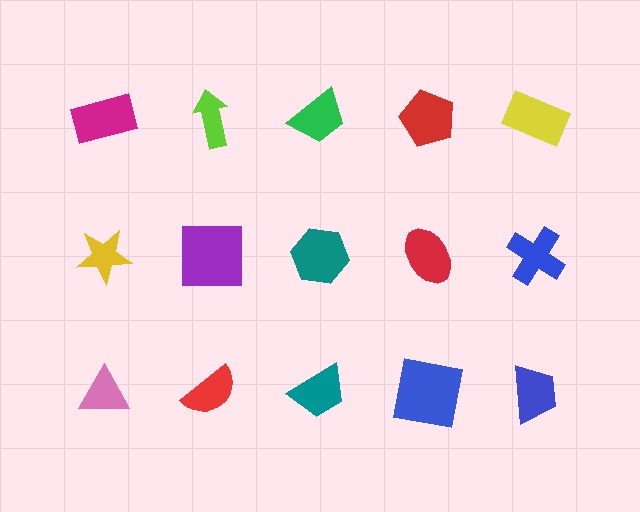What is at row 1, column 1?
A magenta rectangle.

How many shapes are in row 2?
5 shapes.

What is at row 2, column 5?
A blue cross.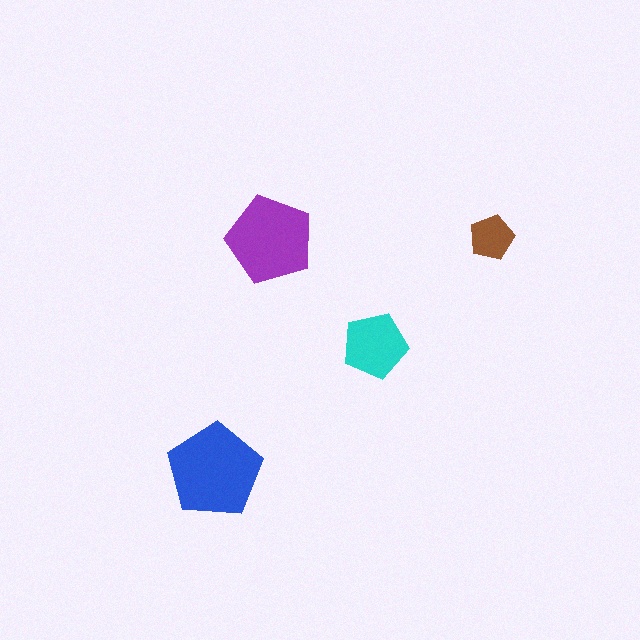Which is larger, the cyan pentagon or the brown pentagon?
The cyan one.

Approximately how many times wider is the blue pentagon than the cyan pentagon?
About 1.5 times wider.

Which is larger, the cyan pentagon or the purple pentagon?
The purple one.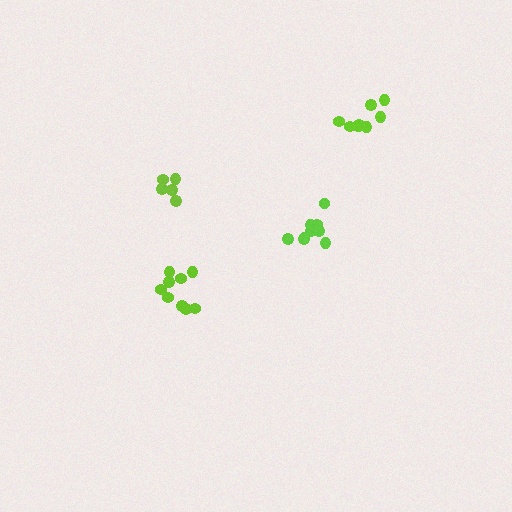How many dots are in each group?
Group 1: 9 dots, Group 2: 10 dots, Group 3: 5 dots, Group 4: 9 dots (33 total).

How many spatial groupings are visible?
There are 4 spatial groupings.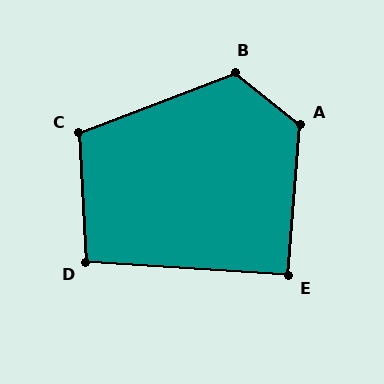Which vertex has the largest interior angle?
A, at approximately 125 degrees.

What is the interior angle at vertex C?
Approximately 108 degrees (obtuse).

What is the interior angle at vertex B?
Approximately 120 degrees (obtuse).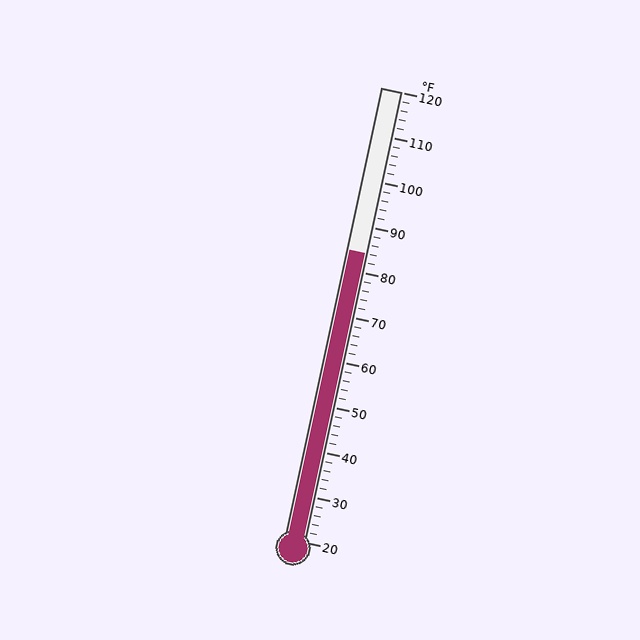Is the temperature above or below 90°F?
The temperature is below 90°F.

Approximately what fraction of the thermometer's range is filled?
The thermometer is filled to approximately 65% of its range.